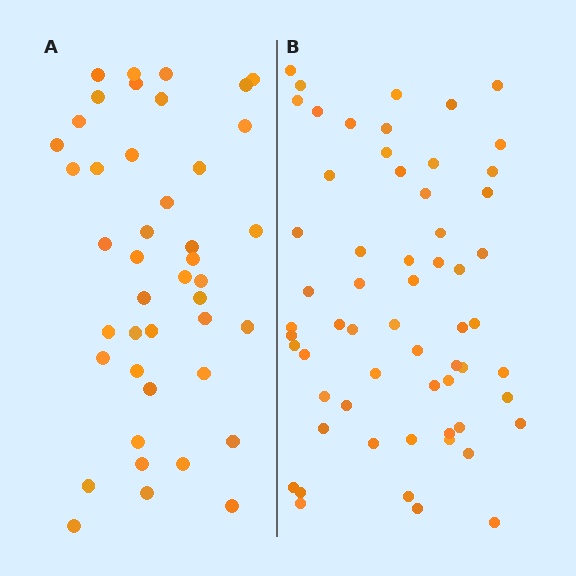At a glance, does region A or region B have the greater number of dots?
Region B (the right region) has more dots.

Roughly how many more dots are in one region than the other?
Region B has approximately 15 more dots than region A.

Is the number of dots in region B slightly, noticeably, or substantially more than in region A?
Region B has noticeably more, but not dramatically so. The ratio is roughly 1.4 to 1.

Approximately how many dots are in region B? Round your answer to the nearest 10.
About 60 dots.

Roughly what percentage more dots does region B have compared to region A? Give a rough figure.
About 40% more.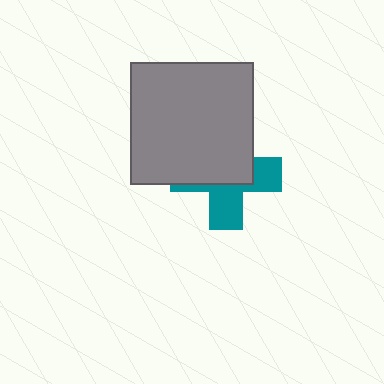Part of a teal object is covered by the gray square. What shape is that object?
It is a cross.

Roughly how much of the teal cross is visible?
A small part of it is visible (roughly 43%).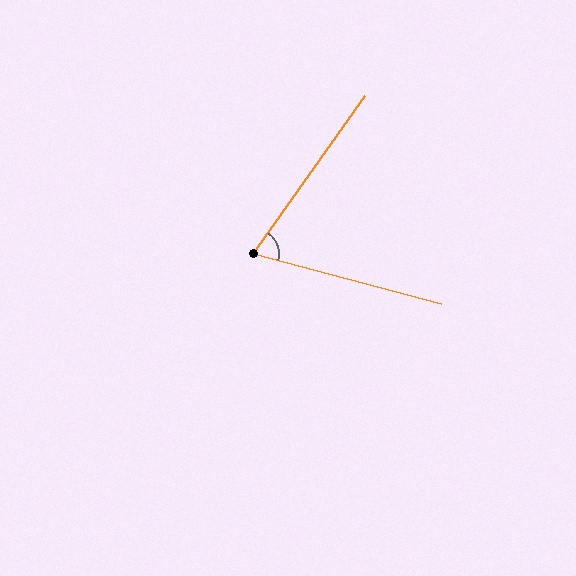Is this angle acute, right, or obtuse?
It is acute.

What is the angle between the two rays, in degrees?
Approximately 70 degrees.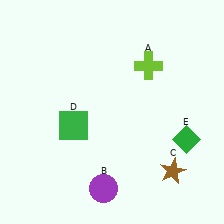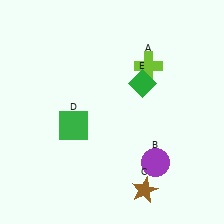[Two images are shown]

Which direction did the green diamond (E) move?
The green diamond (E) moved up.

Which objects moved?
The objects that moved are: the purple circle (B), the brown star (C), the green diamond (E).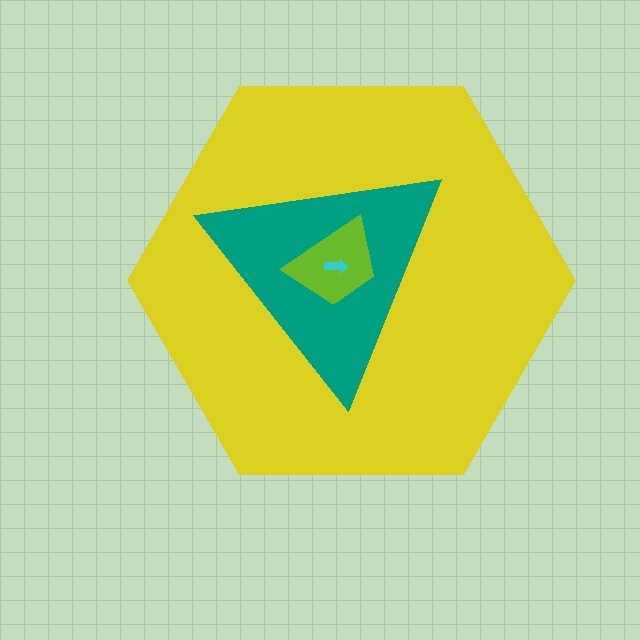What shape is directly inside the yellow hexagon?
The teal triangle.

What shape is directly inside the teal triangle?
The lime trapezoid.